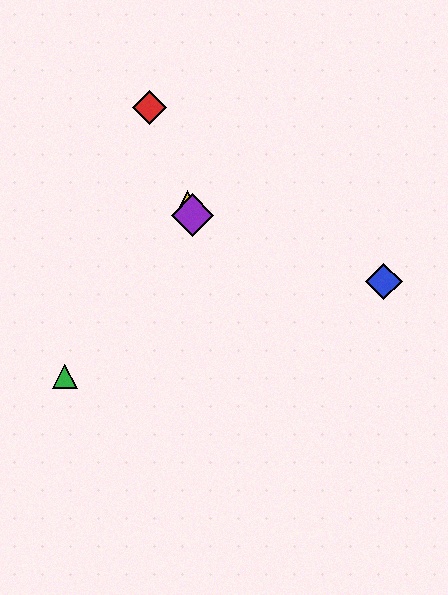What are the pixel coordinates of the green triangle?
The green triangle is at (65, 377).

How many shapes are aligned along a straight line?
3 shapes (the red diamond, the yellow triangle, the purple diamond) are aligned along a straight line.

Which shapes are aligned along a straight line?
The red diamond, the yellow triangle, the purple diamond are aligned along a straight line.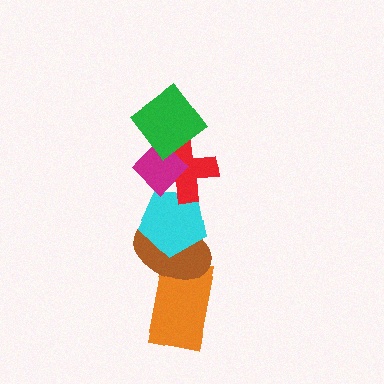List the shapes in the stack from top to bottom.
From top to bottom: the green diamond, the magenta diamond, the red cross, the cyan pentagon, the brown ellipse, the orange rectangle.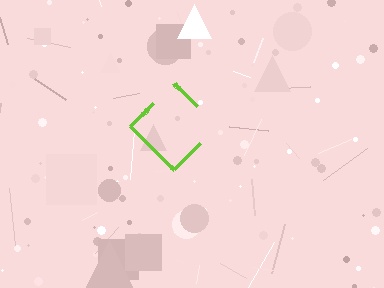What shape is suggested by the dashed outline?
The dashed outline suggests a diamond.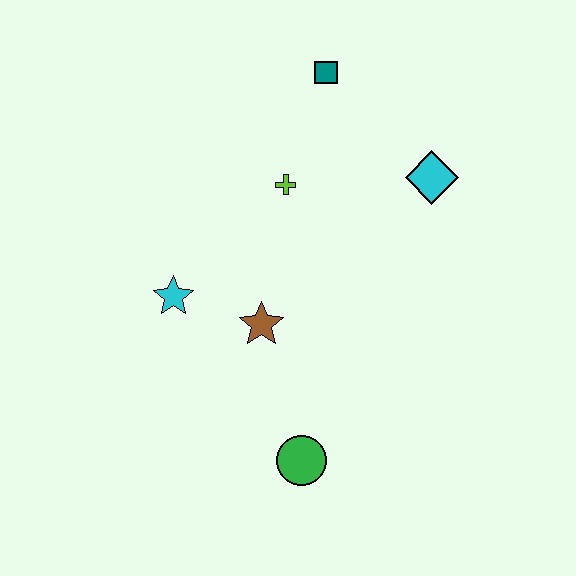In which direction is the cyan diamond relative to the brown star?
The cyan diamond is to the right of the brown star.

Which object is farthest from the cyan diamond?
The green circle is farthest from the cyan diamond.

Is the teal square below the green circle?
No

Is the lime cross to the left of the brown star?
No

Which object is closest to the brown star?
The cyan star is closest to the brown star.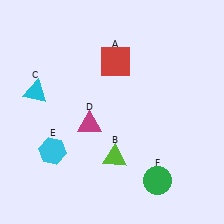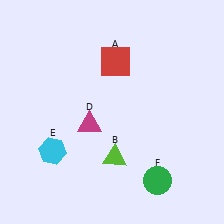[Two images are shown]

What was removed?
The cyan triangle (C) was removed in Image 2.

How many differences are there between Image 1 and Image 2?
There is 1 difference between the two images.